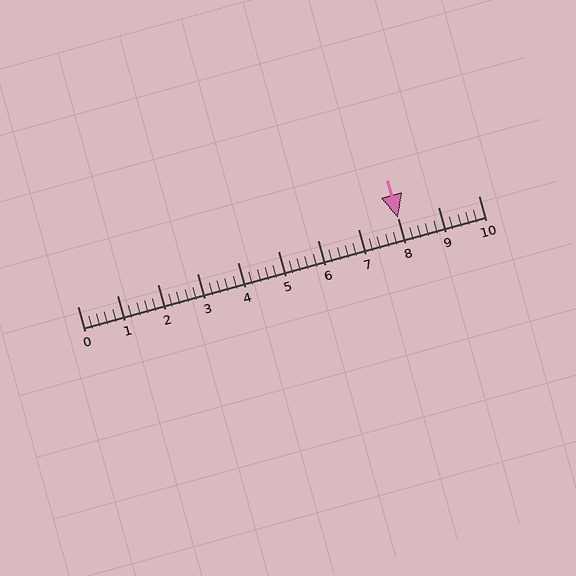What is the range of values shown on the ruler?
The ruler shows values from 0 to 10.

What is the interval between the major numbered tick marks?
The major tick marks are spaced 1 units apart.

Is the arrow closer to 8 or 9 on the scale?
The arrow is closer to 8.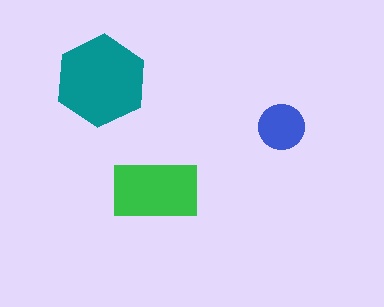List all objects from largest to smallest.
The teal hexagon, the green rectangle, the blue circle.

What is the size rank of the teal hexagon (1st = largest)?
1st.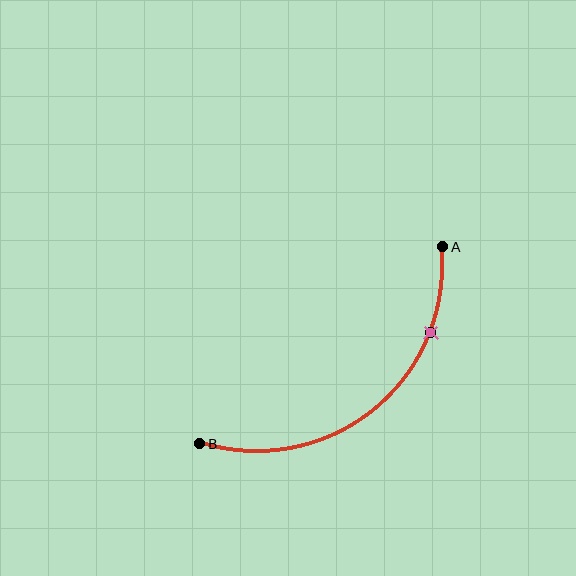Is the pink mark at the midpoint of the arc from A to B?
No. The pink mark lies on the arc but is closer to endpoint A. The arc midpoint would be at the point on the curve equidistant along the arc from both A and B.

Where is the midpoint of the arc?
The arc midpoint is the point on the curve farthest from the straight line joining A and B. It sits below and to the right of that line.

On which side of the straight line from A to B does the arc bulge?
The arc bulges below and to the right of the straight line connecting A and B.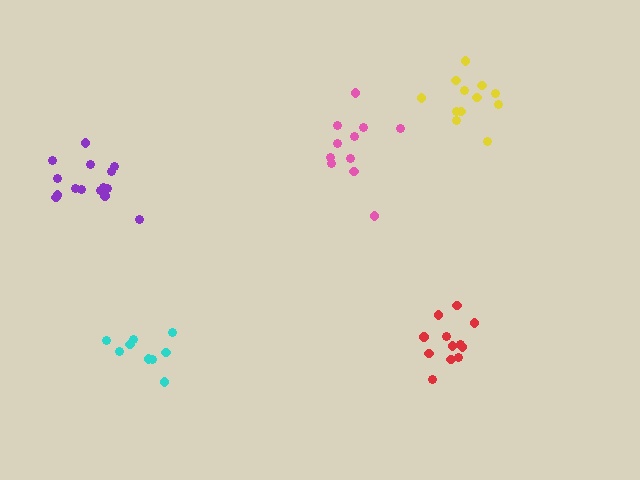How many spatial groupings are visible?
There are 5 spatial groupings.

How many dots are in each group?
Group 1: 12 dots, Group 2: 15 dots, Group 3: 9 dots, Group 4: 12 dots, Group 5: 11 dots (59 total).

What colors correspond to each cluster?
The clusters are colored: red, purple, cyan, yellow, pink.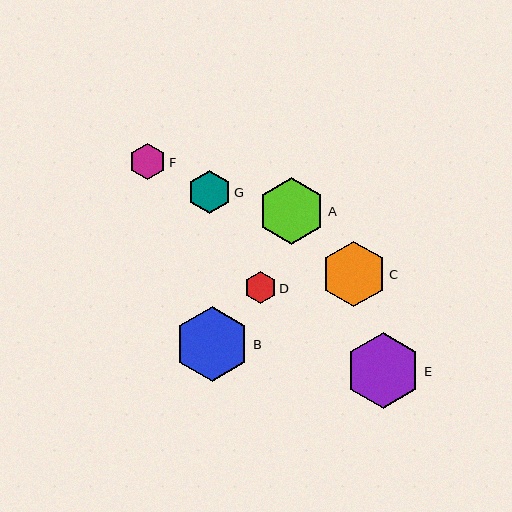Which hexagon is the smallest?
Hexagon D is the smallest with a size of approximately 32 pixels.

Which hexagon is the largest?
Hexagon E is the largest with a size of approximately 75 pixels.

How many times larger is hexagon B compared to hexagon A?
Hexagon B is approximately 1.1 times the size of hexagon A.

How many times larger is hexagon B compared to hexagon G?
Hexagon B is approximately 1.7 times the size of hexagon G.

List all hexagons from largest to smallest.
From largest to smallest: E, B, A, C, G, F, D.